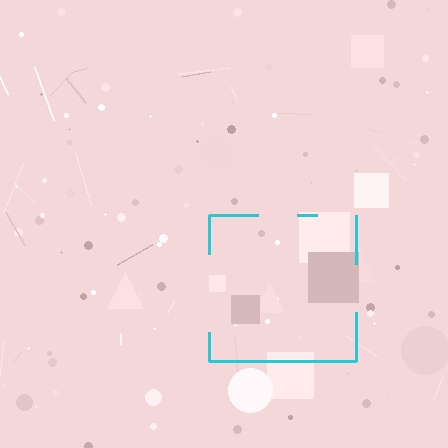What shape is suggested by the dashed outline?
The dashed outline suggests a square.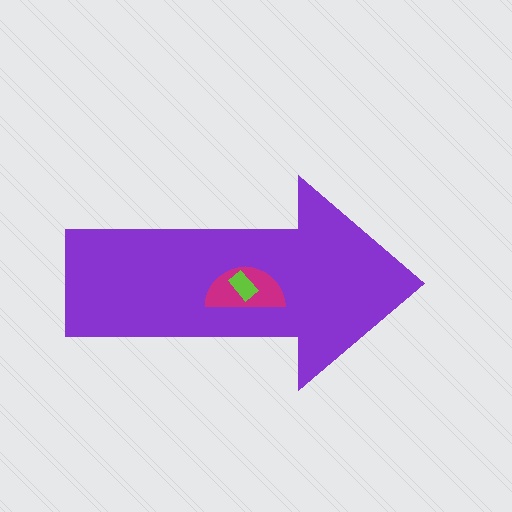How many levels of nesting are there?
3.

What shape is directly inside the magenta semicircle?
The lime rectangle.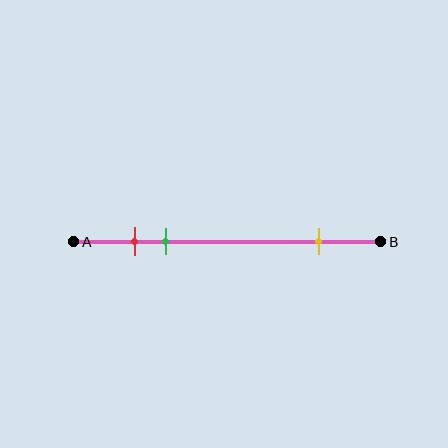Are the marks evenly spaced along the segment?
No, the marks are not evenly spaced.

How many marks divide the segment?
There are 3 marks dividing the segment.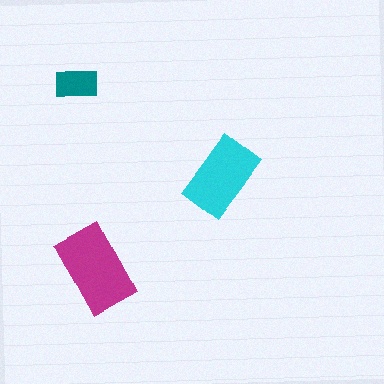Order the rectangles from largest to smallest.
the magenta one, the cyan one, the teal one.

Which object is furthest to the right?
The cyan rectangle is rightmost.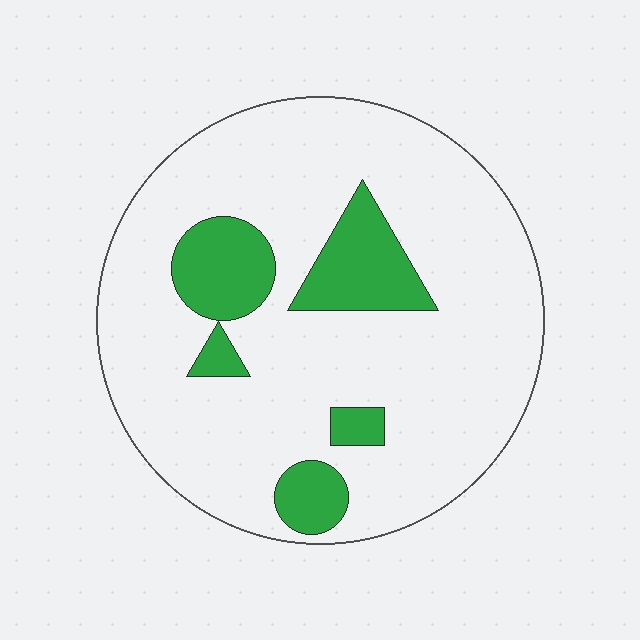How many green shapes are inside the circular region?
5.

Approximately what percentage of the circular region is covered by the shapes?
Approximately 15%.